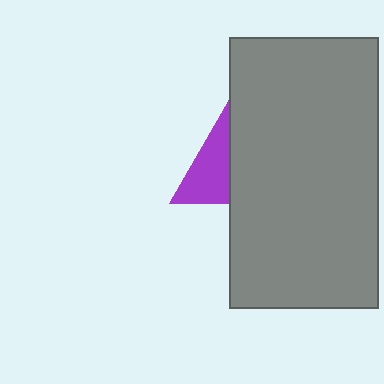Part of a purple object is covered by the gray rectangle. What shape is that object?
It is a triangle.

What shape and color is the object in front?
The object in front is a gray rectangle.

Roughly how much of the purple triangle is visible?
A small part of it is visible (roughly 40%).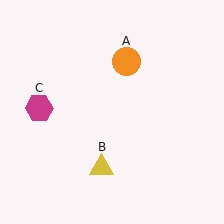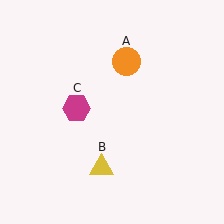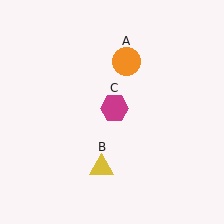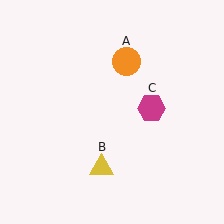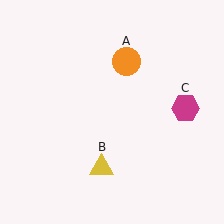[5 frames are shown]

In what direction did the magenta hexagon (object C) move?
The magenta hexagon (object C) moved right.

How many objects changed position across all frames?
1 object changed position: magenta hexagon (object C).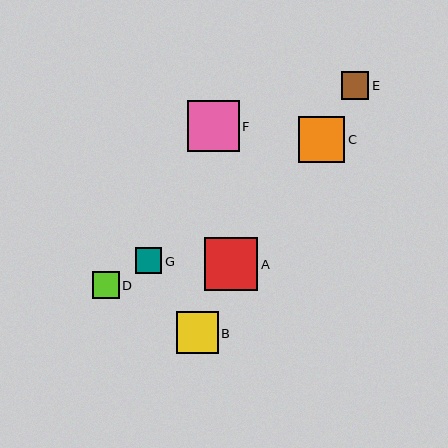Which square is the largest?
Square A is the largest with a size of approximately 53 pixels.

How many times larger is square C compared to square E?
Square C is approximately 1.7 times the size of square E.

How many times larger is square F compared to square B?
Square F is approximately 1.2 times the size of square B.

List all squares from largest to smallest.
From largest to smallest: A, F, C, B, E, D, G.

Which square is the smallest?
Square G is the smallest with a size of approximately 26 pixels.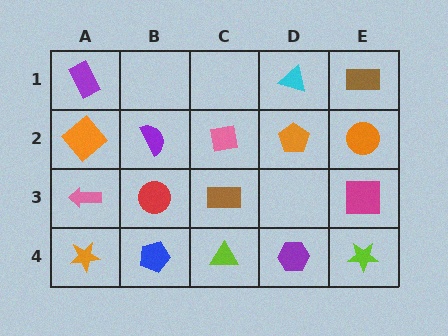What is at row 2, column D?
An orange pentagon.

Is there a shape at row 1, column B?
No, that cell is empty.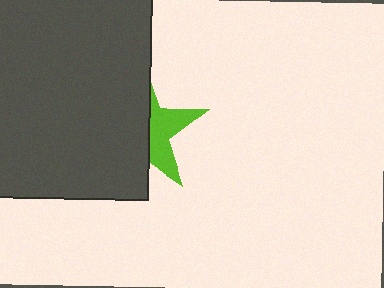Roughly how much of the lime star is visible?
A small part of it is visible (roughly 39%).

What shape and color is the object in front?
The object in front is a dark gray rectangle.